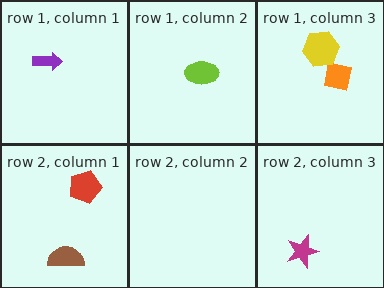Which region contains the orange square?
The row 1, column 3 region.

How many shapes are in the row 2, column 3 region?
1.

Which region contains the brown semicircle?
The row 2, column 1 region.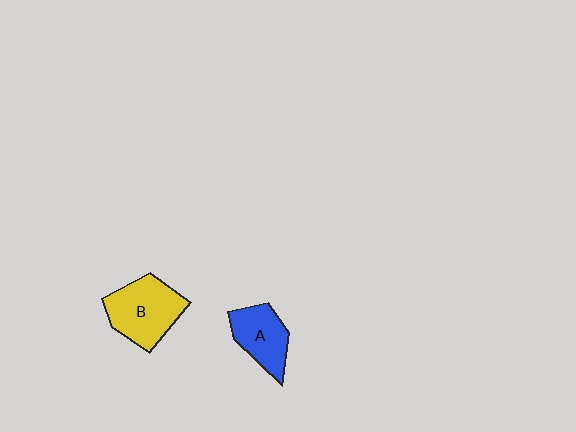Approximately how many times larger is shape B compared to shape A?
Approximately 1.4 times.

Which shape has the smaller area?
Shape A (blue).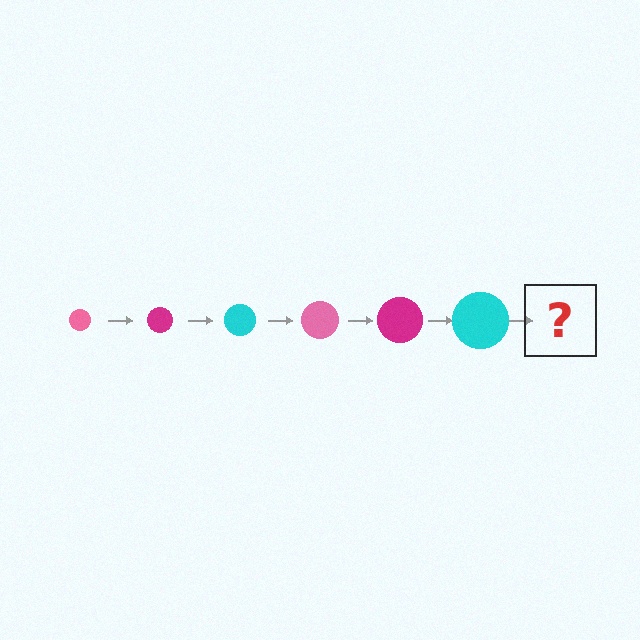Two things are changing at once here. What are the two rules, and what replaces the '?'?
The two rules are that the circle grows larger each step and the color cycles through pink, magenta, and cyan. The '?' should be a pink circle, larger than the previous one.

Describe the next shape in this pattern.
It should be a pink circle, larger than the previous one.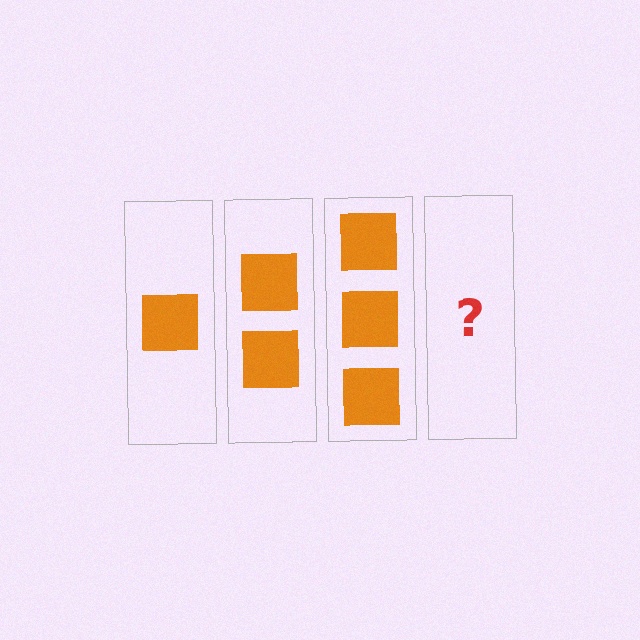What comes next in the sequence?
The next element should be 4 squares.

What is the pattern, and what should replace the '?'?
The pattern is that each step adds one more square. The '?' should be 4 squares.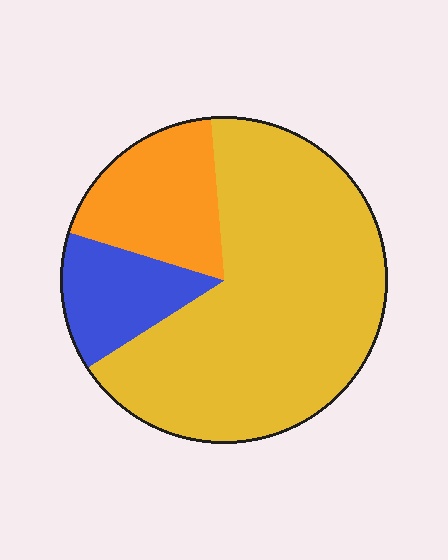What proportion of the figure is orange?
Orange takes up less than a quarter of the figure.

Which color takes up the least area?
Blue, at roughly 15%.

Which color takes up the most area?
Yellow, at roughly 65%.